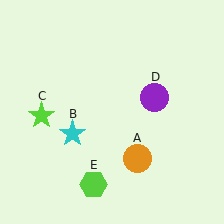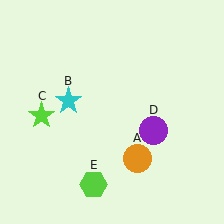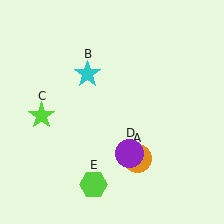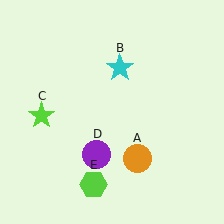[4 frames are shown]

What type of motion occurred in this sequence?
The cyan star (object B), purple circle (object D) rotated clockwise around the center of the scene.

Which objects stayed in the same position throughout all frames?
Orange circle (object A) and lime star (object C) and lime hexagon (object E) remained stationary.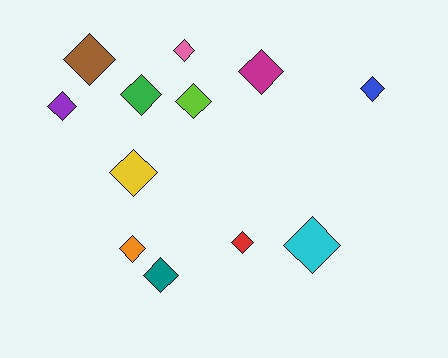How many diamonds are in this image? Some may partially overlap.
There are 12 diamonds.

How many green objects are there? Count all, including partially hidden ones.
There is 1 green object.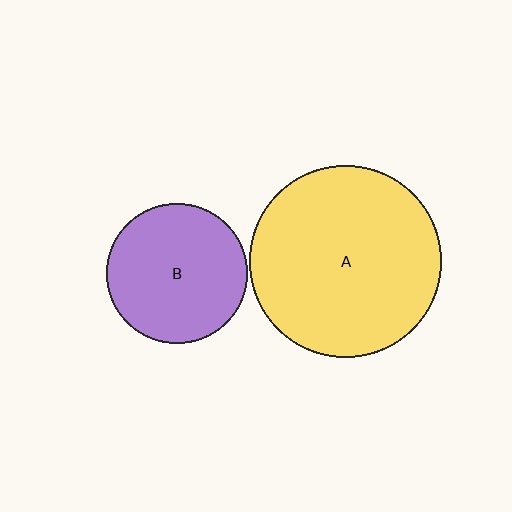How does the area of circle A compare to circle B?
Approximately 1.9 times.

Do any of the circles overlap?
No, none of the circles overlap.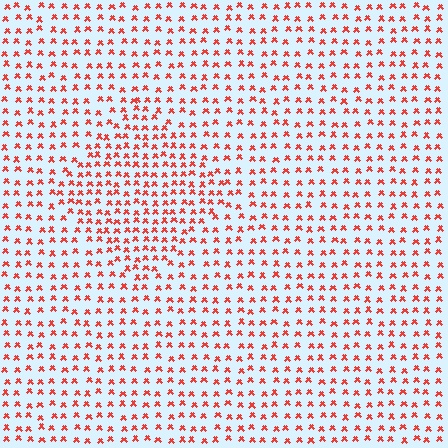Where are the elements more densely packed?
The elements are more densely packed inside the diamond boundary.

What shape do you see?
I see a diamond.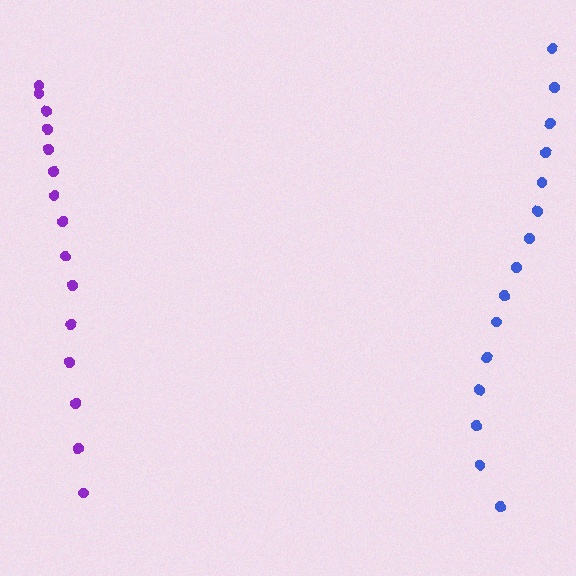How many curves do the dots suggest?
There are 2 distinct paths.